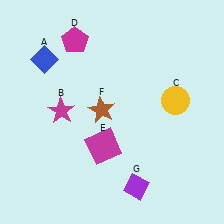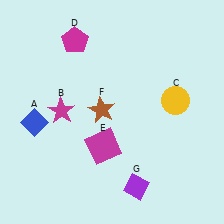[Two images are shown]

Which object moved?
The blue diamond (A) moved down.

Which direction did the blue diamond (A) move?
The blue diamond (A) moved down.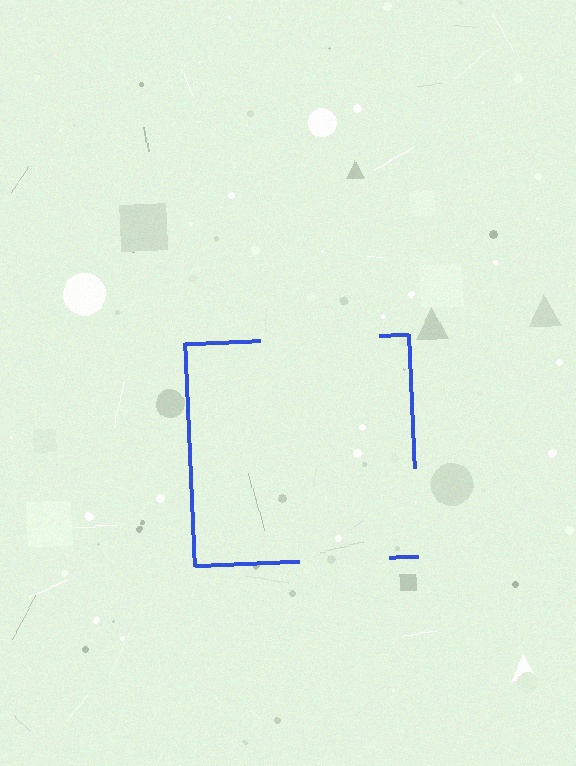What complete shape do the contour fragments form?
The contour fragments form a square.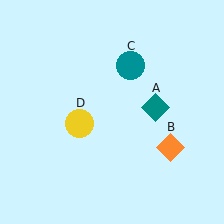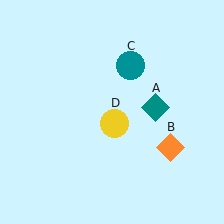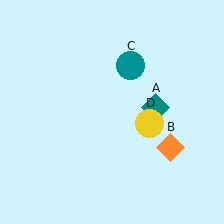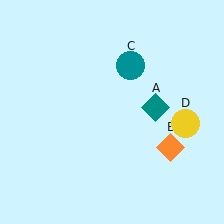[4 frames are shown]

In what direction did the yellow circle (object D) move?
The yellow circle (object D) moved right.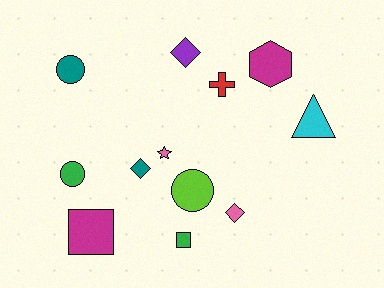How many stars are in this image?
There is 1 star.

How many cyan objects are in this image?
There is 1 cyan object.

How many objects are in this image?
There are 12 objects.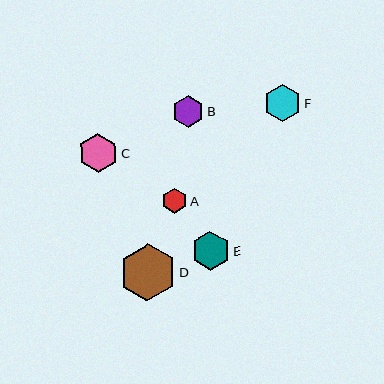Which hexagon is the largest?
Hexagon D is the largest with a size of approximately 56 pixels.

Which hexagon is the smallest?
Hexagon A is the smallest with a size of approximately 25 pixels.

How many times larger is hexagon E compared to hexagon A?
Hexagon E is approximately 1.5 times the size of hexagon A.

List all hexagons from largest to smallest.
From largest to smallest: D, C, E, F, B, A.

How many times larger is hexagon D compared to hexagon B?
Hexagon D is approximately 1.8 times the size of hexagon B.